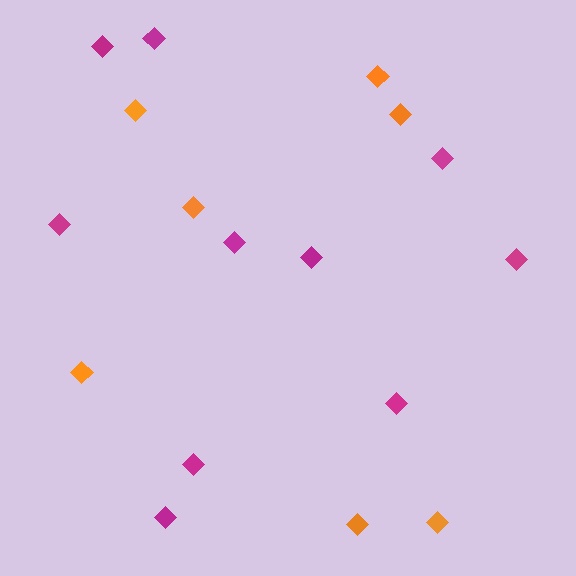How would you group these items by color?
There are 2 groups: one group of orange diamonds (7) and one group of magenta diamonds (10).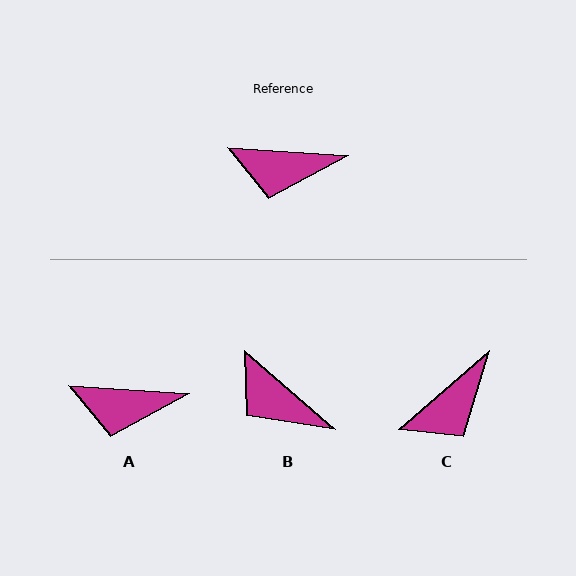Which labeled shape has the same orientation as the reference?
A.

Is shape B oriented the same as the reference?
No, it is off by about 37 degrees.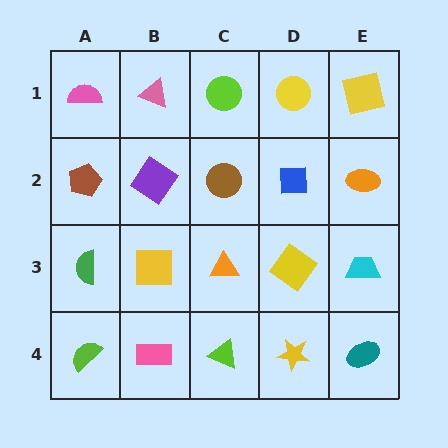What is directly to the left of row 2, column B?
A brown pentagon.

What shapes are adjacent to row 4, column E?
A cyan trapezoid (row 3, column E), a yellow star (row 4, column D).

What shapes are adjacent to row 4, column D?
A yellow diamond (row 3, column D), a lime triangle (row 4, column C), a teal ellipse (row 4, column E).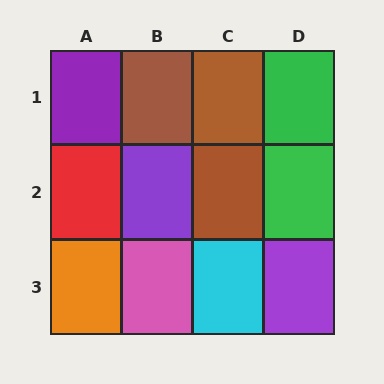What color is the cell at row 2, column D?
Green.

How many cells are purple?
3 cells are purple.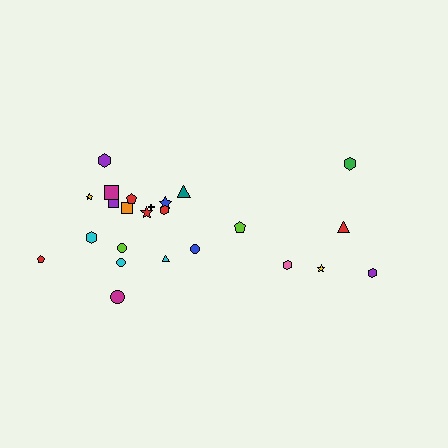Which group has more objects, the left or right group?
The left group.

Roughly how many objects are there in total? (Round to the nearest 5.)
Roughly 25 objects in total.